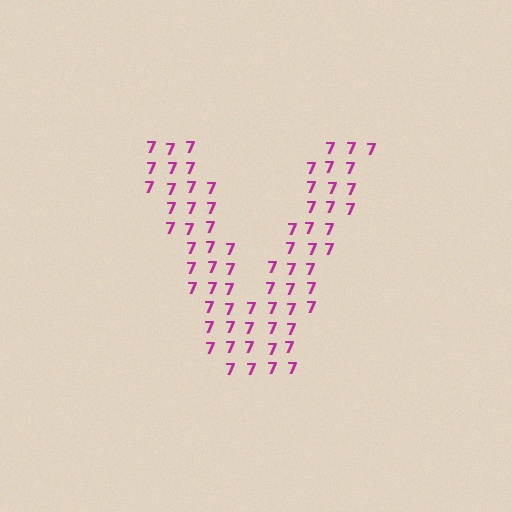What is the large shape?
The large shape is the letter V.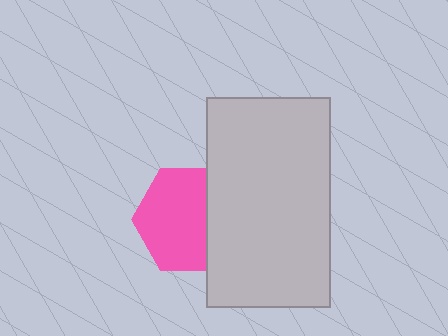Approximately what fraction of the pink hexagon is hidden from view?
Roughly 32% of the pink hexagon is hidden behind the light gray rectangle.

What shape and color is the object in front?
The object in front is a light gray rectangle.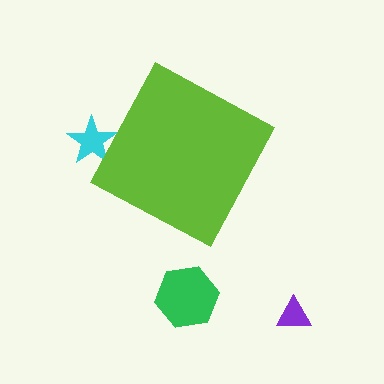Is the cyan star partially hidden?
Yes, the cyan star is partially hidden behind the lime diamond.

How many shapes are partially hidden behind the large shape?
1 shape is partially hidden.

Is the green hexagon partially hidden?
No, the green hexagon is fully visible.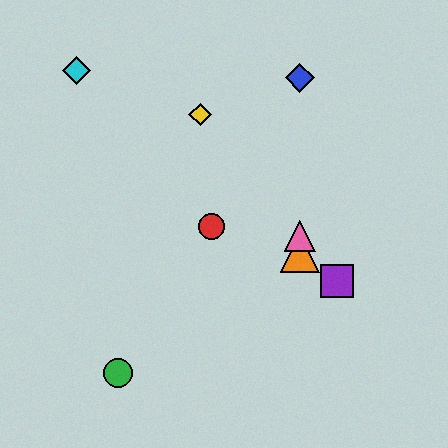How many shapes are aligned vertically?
3 shapes (the blue diamond, the orange triangle, the pink triangle) are aligned vertically.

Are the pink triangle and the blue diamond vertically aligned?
Yes, both are at x≈300.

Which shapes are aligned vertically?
The blue diamond, the orange triangle, the pink triangle are aligned vertically.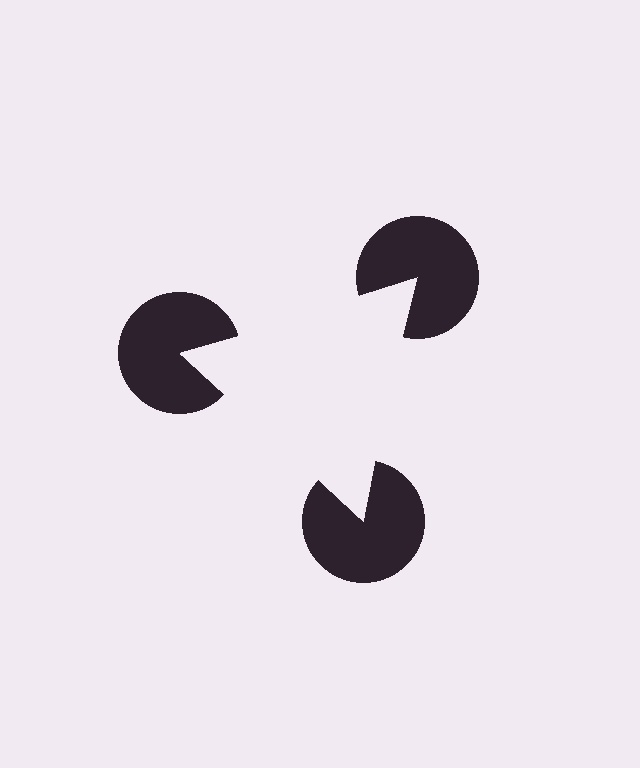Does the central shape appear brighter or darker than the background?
It typically appears slightly brighter than the background, even though no actual brightness change is drawn.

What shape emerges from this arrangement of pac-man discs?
An illusory triangle — its edges are inferred from the aligned wedge cuts in the pac-man discs, not physically drawn.